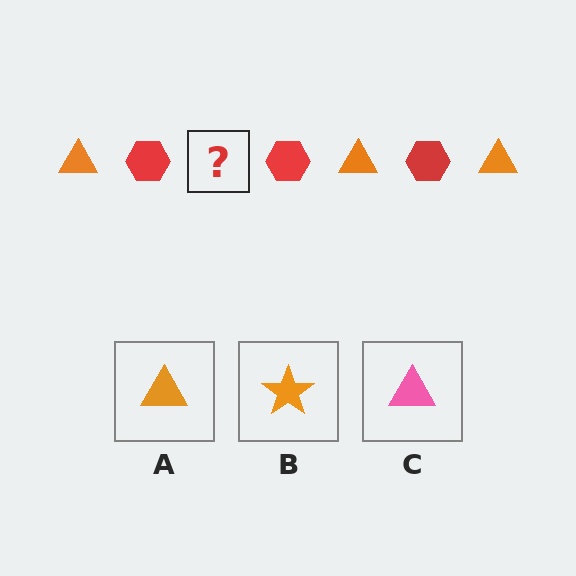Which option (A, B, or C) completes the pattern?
A.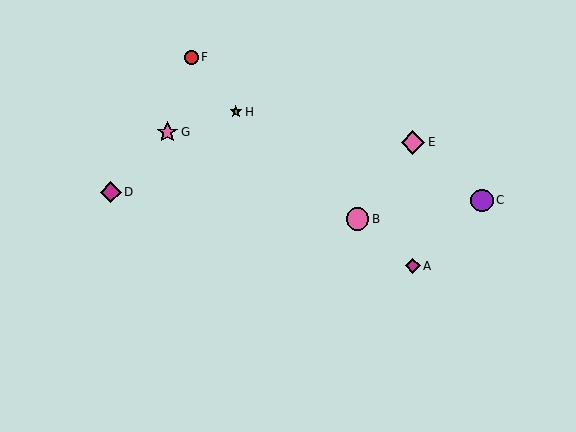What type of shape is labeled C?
Shape C is a purple circle.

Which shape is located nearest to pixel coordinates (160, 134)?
The pink star (labeled G) at (167, 132) is nearest to that location.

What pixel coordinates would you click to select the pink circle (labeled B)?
Click at (358, 219) to select the pink circle B.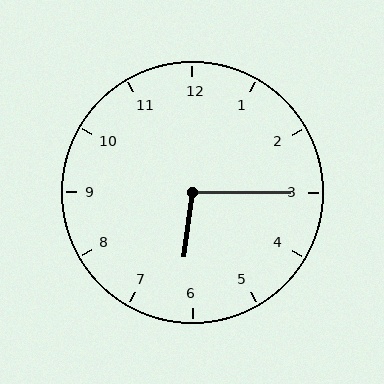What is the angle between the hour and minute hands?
Approximately 98 degrees.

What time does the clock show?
6:15.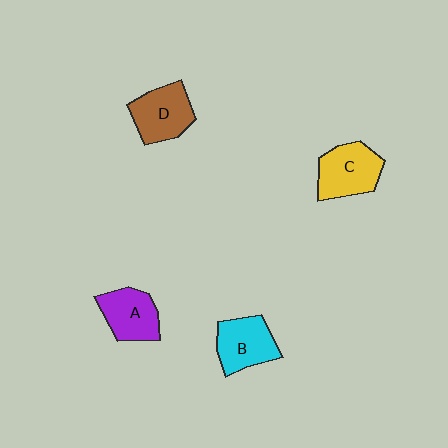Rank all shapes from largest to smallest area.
From largest to smallest: C (yellow), D (brown), B (cyan), A (purple).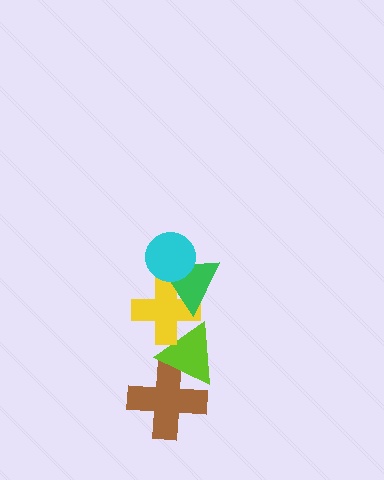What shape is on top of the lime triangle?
The yellow cross is on top of the lime triangle.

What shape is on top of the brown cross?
The lime triangle is on top of the brown cross.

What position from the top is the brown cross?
The brown cross is 5th from the top.